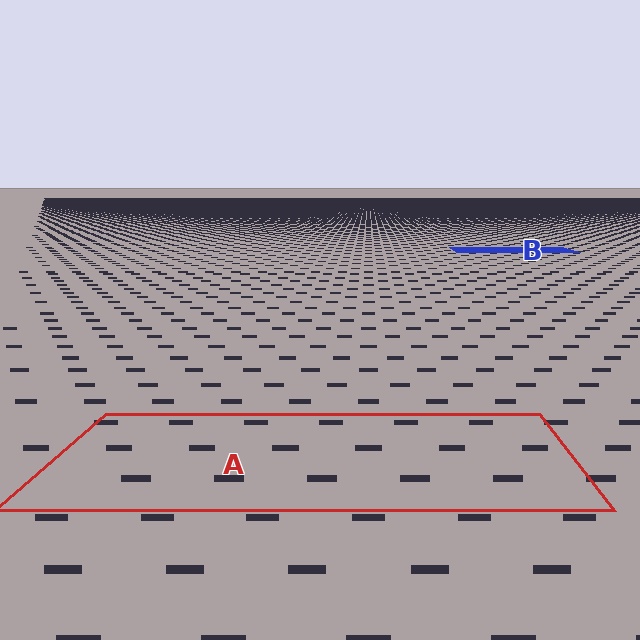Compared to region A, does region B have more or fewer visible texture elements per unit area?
Region B has more texture elements per unit area — they are packed more densely because it is farther away.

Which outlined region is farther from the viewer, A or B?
Region B is farther from the viewer — the texture elements inside it appear smaller and more densely packed.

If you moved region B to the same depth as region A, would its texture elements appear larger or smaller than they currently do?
They would appear larger. At a closer depth, the same texture elements are projected at a bigger on-screen size.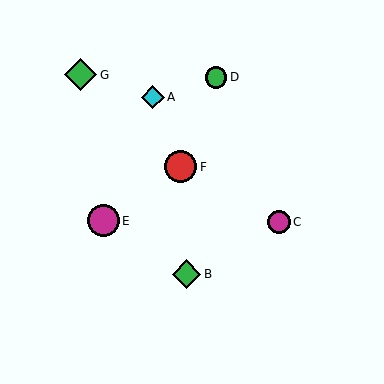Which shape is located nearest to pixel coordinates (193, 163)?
The red circle (labeled F) at (181, 167) is nearest to that location.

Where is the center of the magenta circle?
The center of the magenta circle is at (279, 222).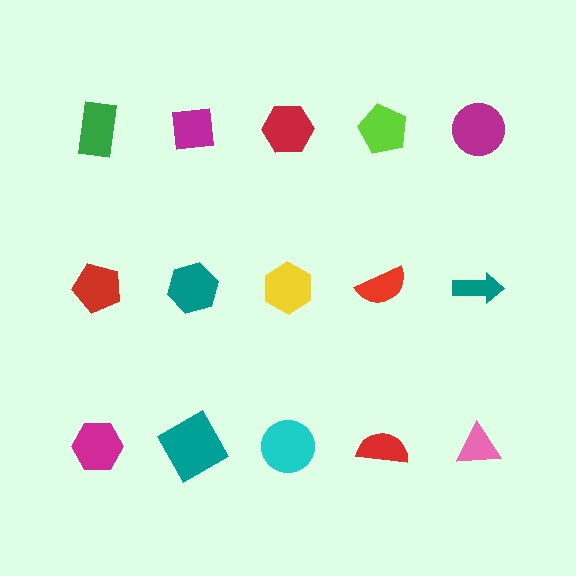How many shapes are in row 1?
5 shapes.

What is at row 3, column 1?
A magenta hexagon.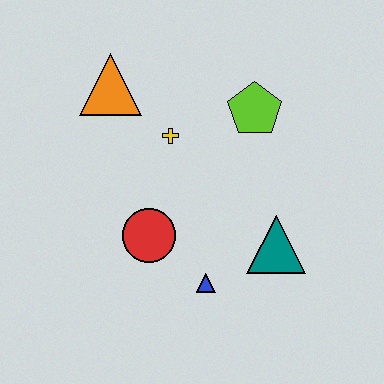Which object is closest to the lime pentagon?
The yellow cross is closest to the lime pentagon.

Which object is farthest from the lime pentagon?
The blue triangle is farthest from the lime pentagon.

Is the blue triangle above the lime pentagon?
No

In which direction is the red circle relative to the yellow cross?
The red circle is below the yellow cross.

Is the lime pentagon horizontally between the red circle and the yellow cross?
No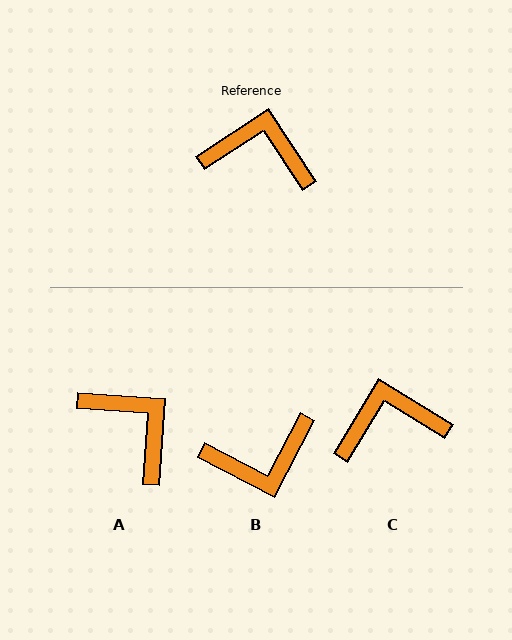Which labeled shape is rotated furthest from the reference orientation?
B, about 151 degrees away.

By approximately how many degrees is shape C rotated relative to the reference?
Approximately 26 degrees counter-clockwise.